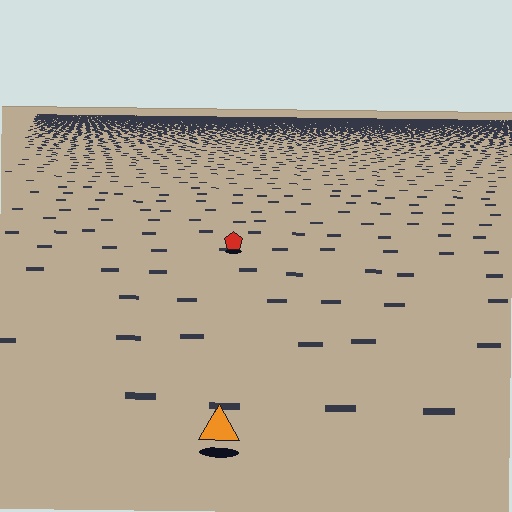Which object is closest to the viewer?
The orange triangle is closest. The texture marks near it are larger and more spread out.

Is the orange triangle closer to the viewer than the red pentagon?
Yes. The orange triangle is closer — you can tell from the texture gradient: the ground texture is coarser near it.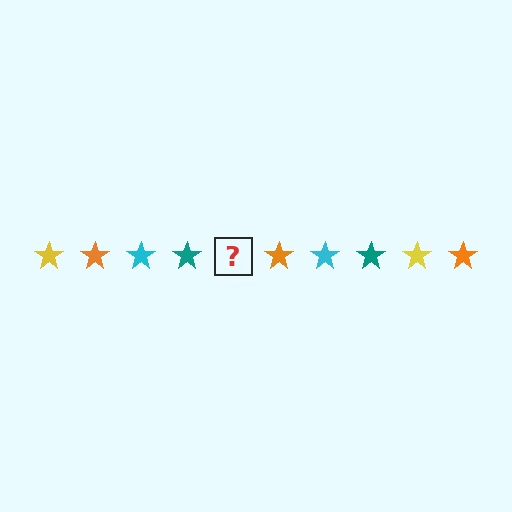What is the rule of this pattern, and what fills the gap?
The rule is that the pattern cycles through yellow, orange, cyan, teal stars. The gap should be filled with a yellow star.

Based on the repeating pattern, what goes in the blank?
The blank should be a yellow star.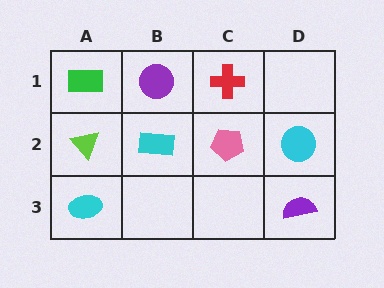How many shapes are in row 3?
2 shapes.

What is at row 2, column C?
A pink pentagon.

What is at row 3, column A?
A cyan ellipse.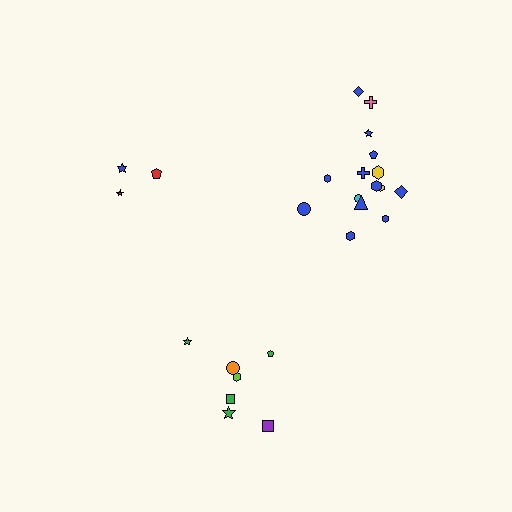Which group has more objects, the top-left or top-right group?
The top-right group.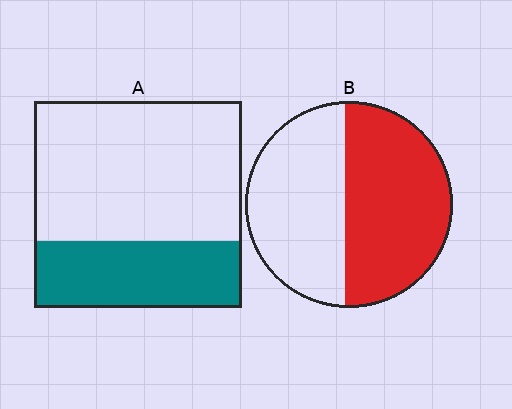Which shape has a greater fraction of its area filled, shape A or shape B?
Shape B.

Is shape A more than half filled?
No.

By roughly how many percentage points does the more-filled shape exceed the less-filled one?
By roughly 20 percentage points (B over A).